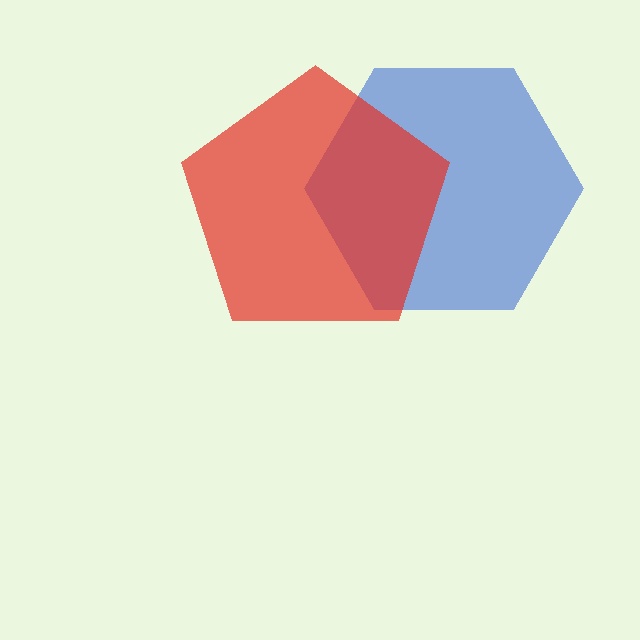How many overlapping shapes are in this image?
There are 2 overlapping shapes in the image.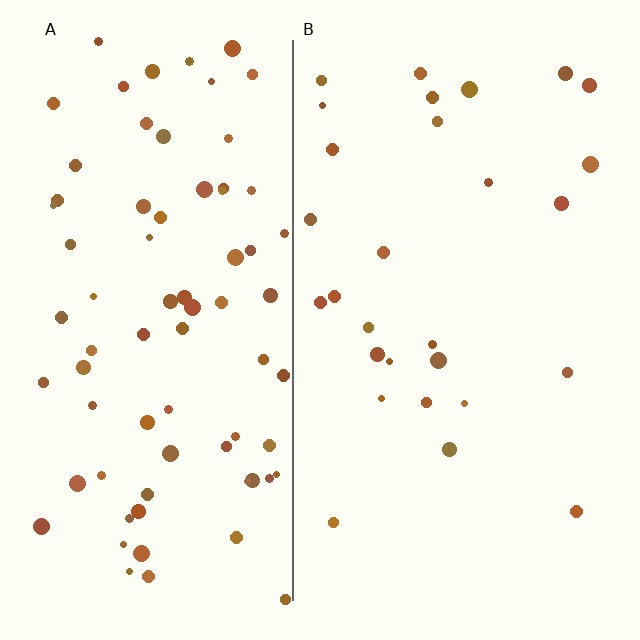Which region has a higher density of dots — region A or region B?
A (the left).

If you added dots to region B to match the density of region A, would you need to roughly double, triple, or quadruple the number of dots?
Approximately triple.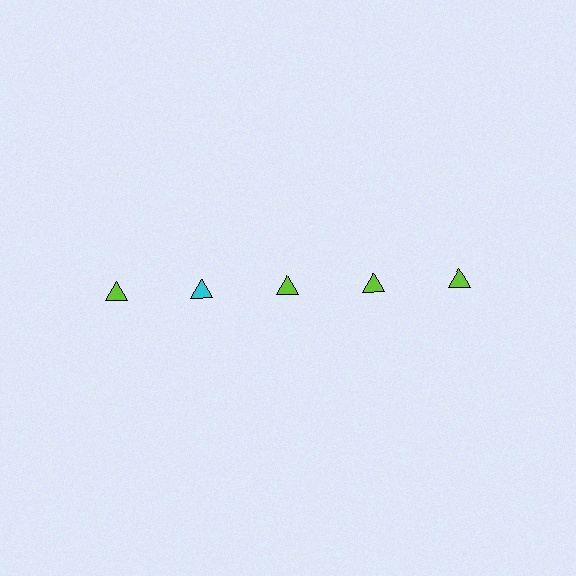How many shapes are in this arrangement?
There are 5 shapes arranged in a grid pattern.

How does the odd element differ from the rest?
It has a different color: cyan instead of lime.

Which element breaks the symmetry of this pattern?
The cyan triangle in the top row, second from left column breaks the symmetry. All other shapes are lime triangles.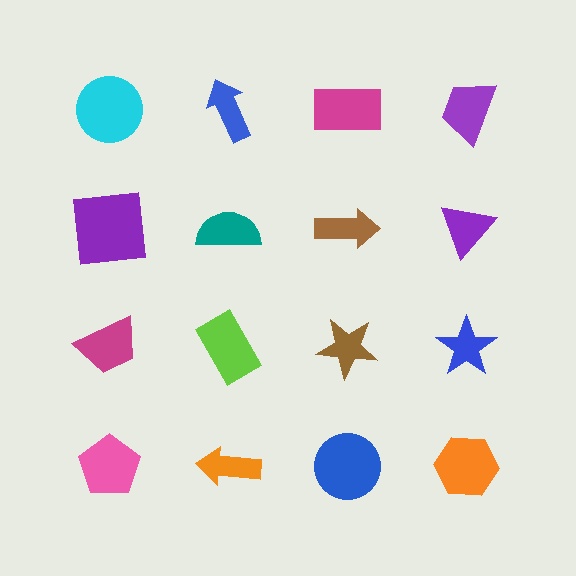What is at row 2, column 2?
A teal semicircle.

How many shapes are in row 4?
4 shapes.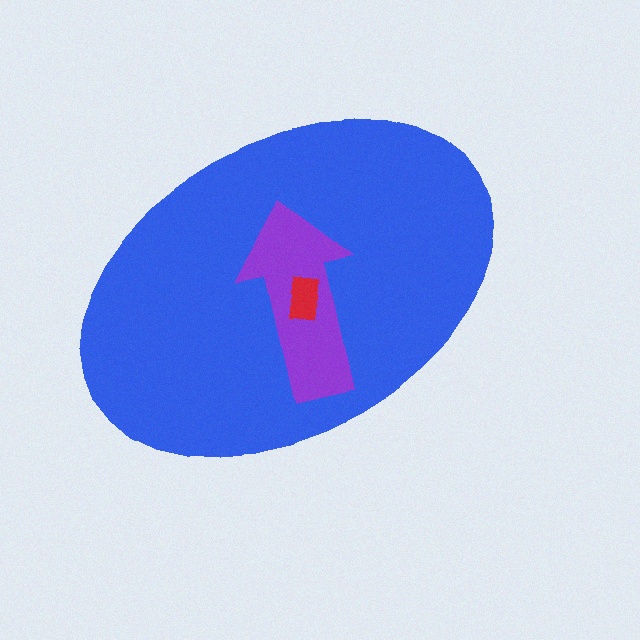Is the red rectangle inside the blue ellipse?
Yes.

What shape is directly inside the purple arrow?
The red rectangle.